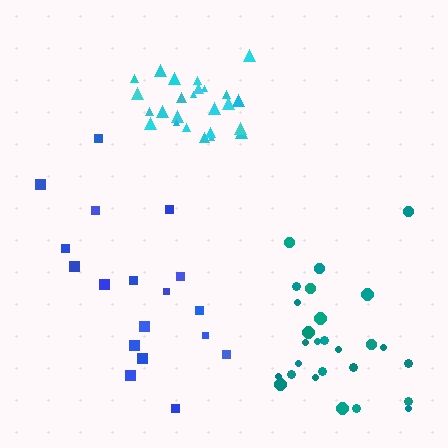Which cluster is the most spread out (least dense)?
Blue.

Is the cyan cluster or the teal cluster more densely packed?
Cyan.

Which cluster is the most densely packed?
Cyan.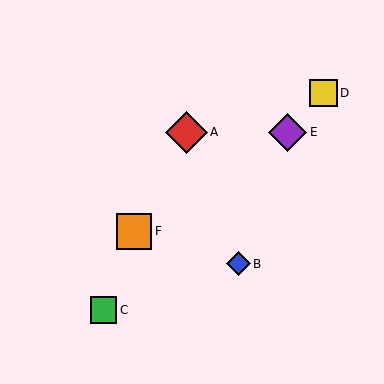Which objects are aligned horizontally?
Objects A, E are aligned horizontally.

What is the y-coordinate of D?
Object D is at y≈93.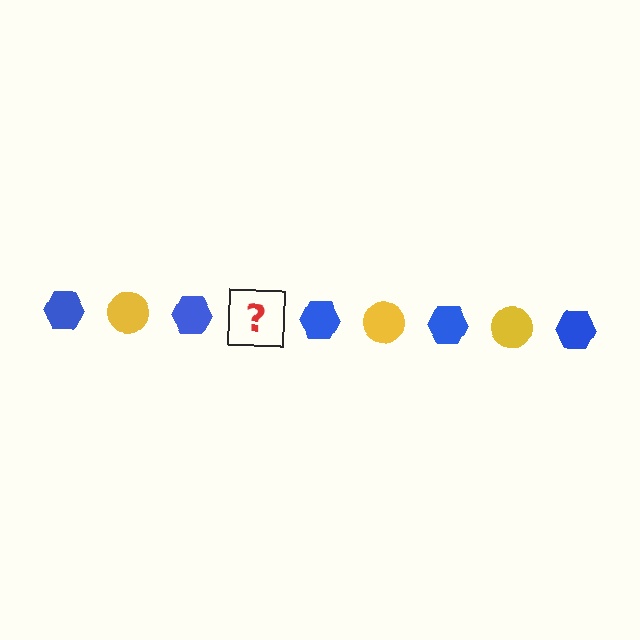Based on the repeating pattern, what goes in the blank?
The blank should be a yellow circle.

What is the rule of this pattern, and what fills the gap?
The rule is that the pattern alternates between blue hexagon and yellow circle. The gap should be filled with a yellow circle.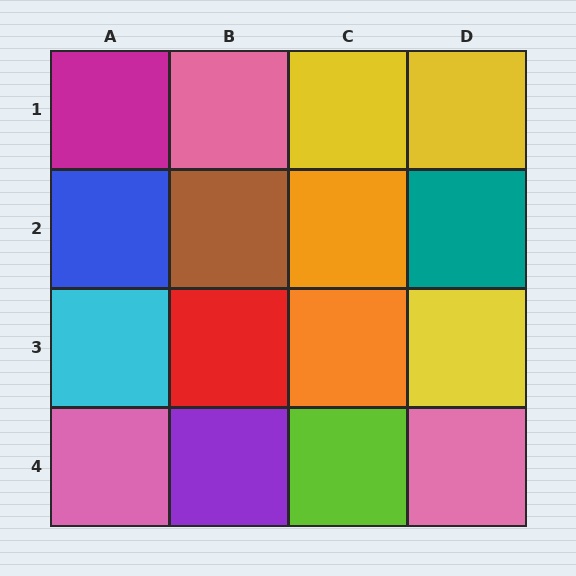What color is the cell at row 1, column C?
Yellow.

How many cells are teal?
1 cell is teal.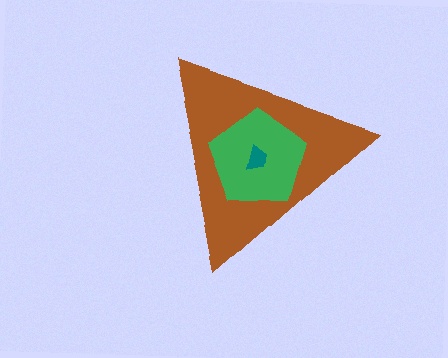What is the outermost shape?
The brown triangle.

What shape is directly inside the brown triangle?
The green pentagon.